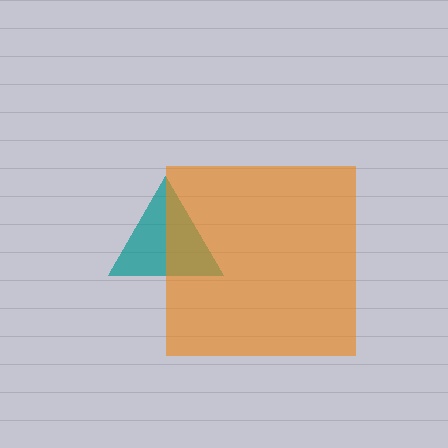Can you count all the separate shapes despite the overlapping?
Yes, there are 2 separate shapes.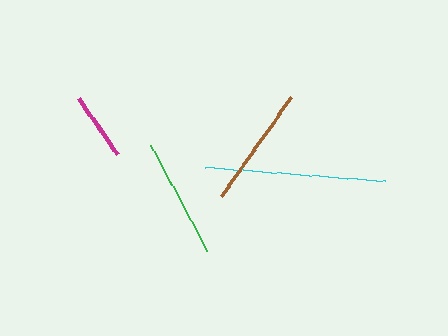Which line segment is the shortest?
The magenta line is the shortest at approximately 68 pixels.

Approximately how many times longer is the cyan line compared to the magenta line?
The cyan line is approximately 2.7 times the length of the magenta line.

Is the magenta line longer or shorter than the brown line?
The brown line is longer than the magenta line.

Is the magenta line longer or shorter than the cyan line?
The cyan line is longer than the magenta line.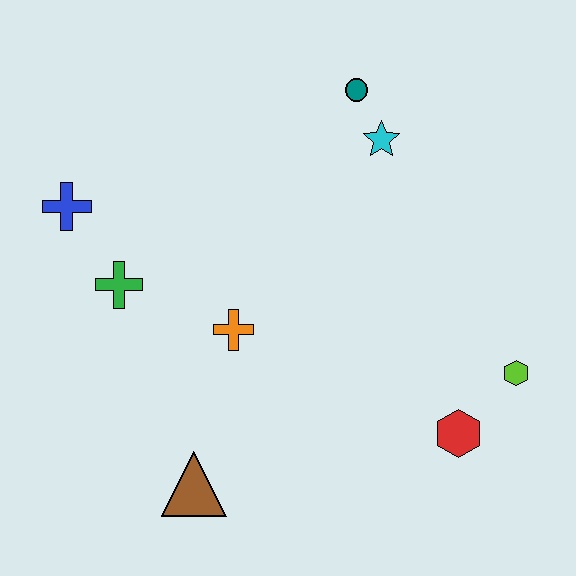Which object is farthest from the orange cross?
The lime hexagon is farthest from the orange cross.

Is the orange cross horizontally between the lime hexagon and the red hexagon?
No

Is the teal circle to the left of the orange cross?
No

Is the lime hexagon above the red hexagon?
Yes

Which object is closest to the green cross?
The blue cross is closest to the green cross.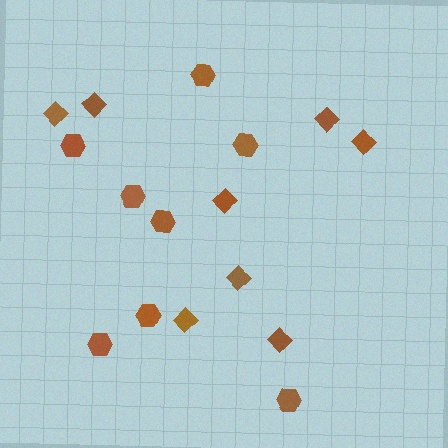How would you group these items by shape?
There are 2 groups: one group of hexagons (8) and one group of diamonds (8).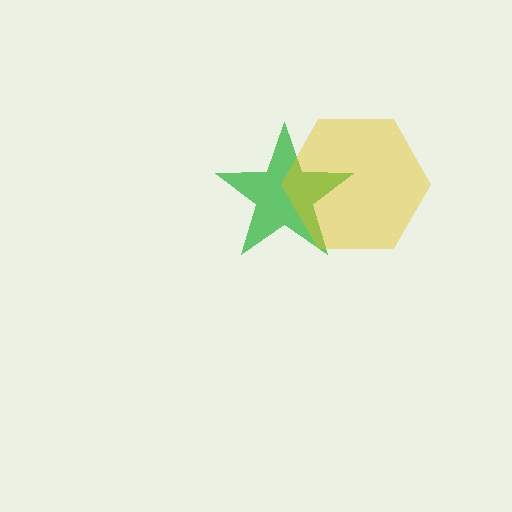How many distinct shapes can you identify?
There are 2 distinct shapes: a green star, a yellow hexagon.